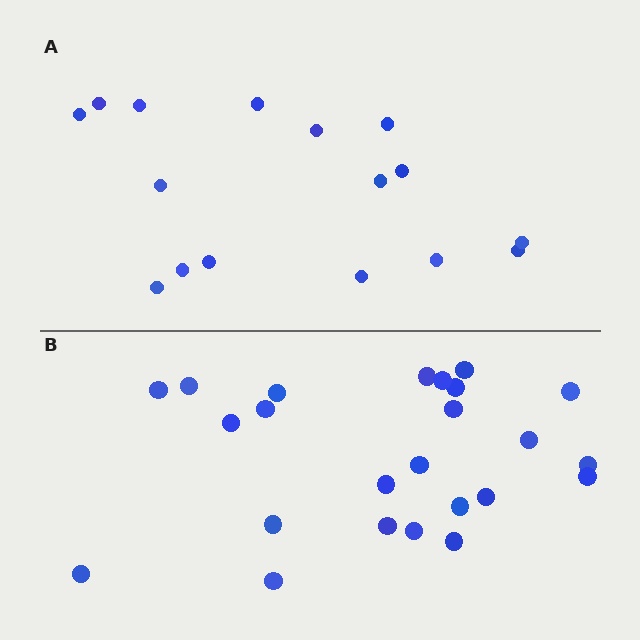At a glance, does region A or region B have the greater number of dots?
Region B (the bottom region) has more dots.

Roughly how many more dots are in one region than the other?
Region B has roughly 8 or so more dots than region A.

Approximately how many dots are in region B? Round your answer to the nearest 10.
About 20 dots. (The exact count is 24, which rounds to 20.)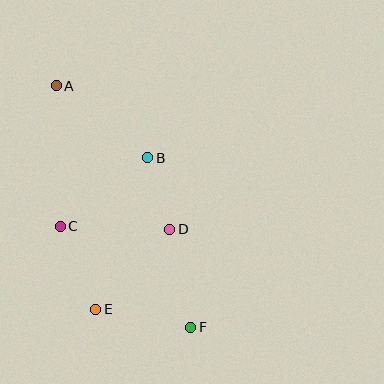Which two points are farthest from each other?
Points A and F are farthest from each other.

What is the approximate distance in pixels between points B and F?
The distance between B and F is approximately 175 pixels.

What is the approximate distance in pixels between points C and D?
The distance between C and D is approximately 109 pixels.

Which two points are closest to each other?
Points B and D are closest to each other.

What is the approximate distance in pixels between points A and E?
The distance between A and E is approximately 227 pixels.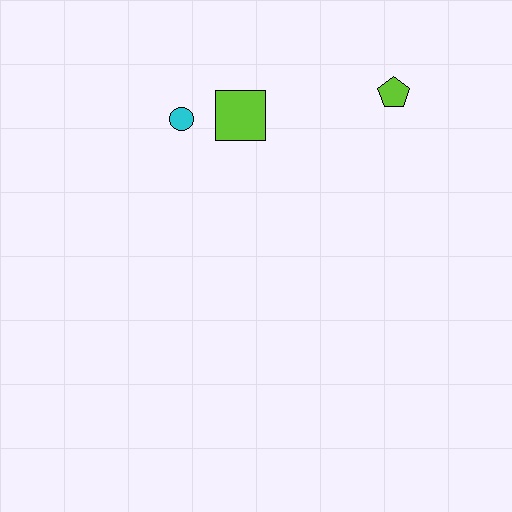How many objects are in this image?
There are 3 objects.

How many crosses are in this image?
There are no crosses.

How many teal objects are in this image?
There are no teal objects.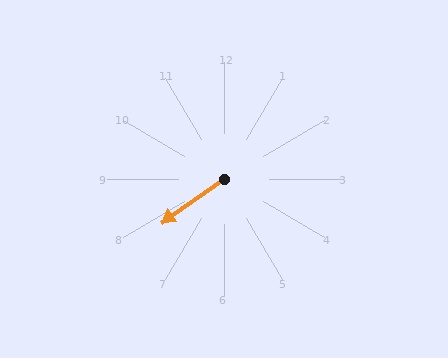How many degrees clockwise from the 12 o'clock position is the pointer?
Approximately 235 degrees.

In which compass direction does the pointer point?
Southwest.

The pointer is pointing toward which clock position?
Roughly 8 o'clock.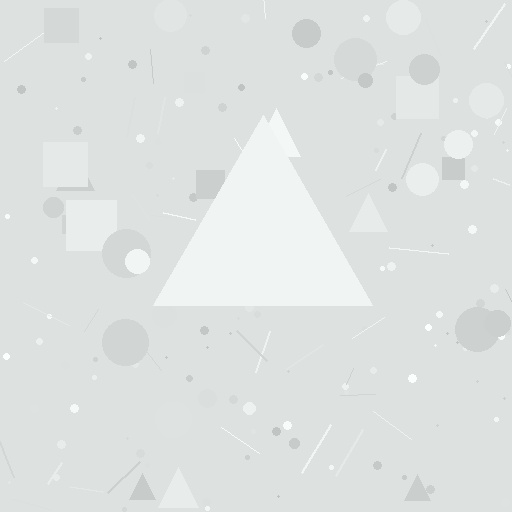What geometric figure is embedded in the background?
A triangle is embedded in the background.